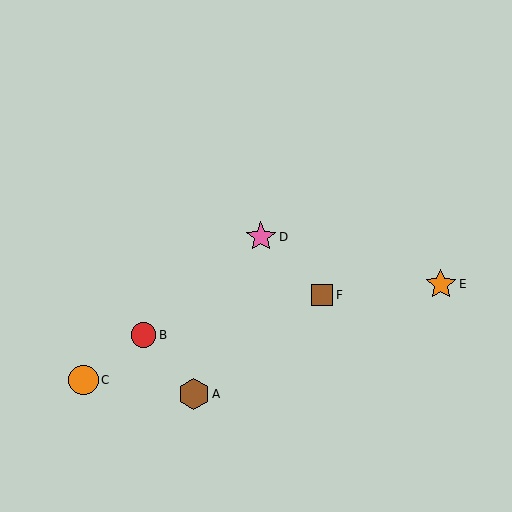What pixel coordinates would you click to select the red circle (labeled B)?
Click at (144, 335) to select the red circle B.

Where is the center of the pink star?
The center of the pink star is at (261, 237).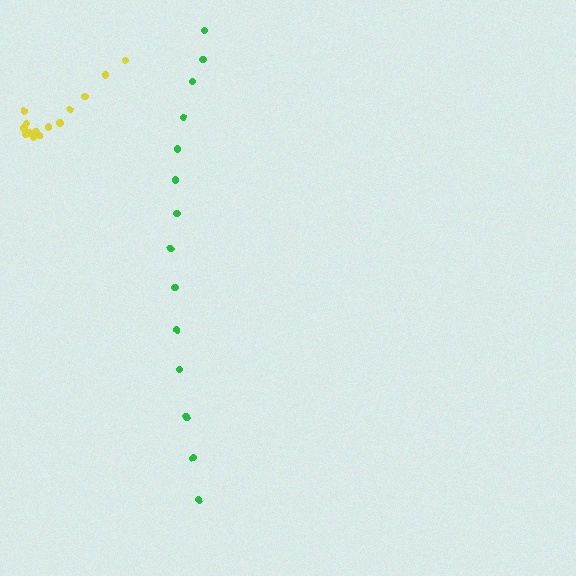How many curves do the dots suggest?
There are 2 distinct paths.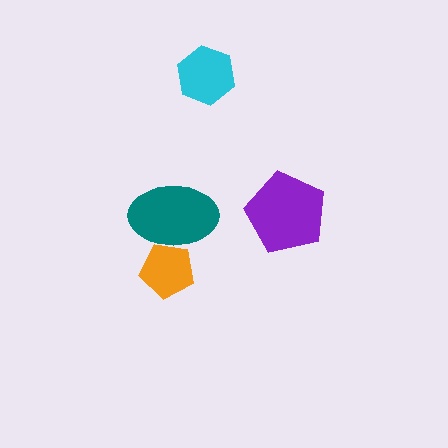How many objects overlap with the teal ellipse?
1 object overlaps with the teal ellipse.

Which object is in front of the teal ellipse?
The orange pentagon is in front of the teal ellipse.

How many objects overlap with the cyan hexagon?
0 objects overlap with the cyan hexagon.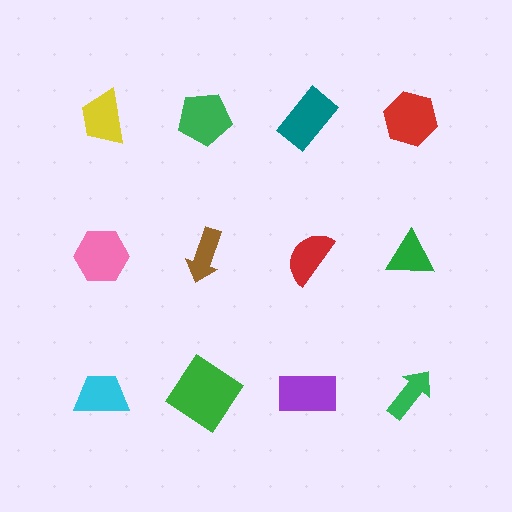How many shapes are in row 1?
4 shapes.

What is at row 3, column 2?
A green diamond.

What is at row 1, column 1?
A yellow trapezoid.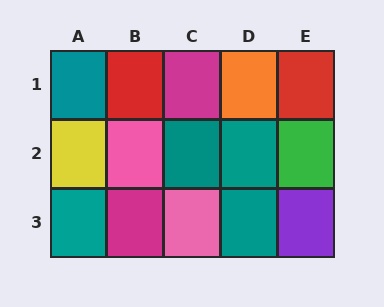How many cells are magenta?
2 cells are magenta.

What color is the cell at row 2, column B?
Pink.